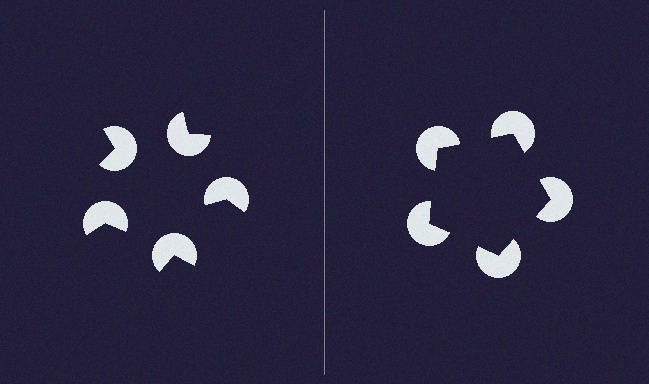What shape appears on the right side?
An illusory pentagon.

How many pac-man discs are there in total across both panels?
10 — 5 on each side.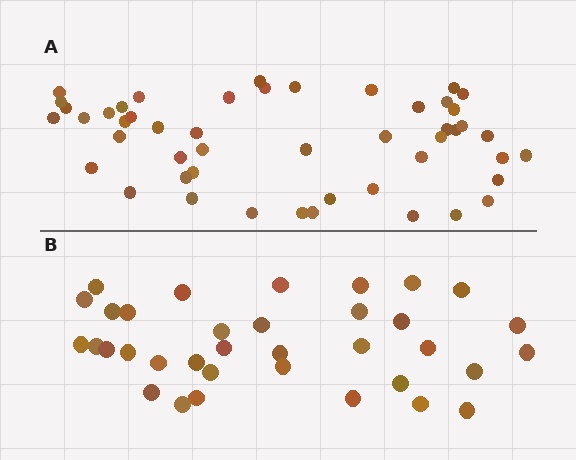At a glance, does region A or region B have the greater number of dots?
Region A (the top region) has more dots.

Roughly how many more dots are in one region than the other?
Region A has approximately 15 more dots than region B.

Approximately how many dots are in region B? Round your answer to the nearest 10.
About 40 dots. (The exact count is 35, which rounds to 40.)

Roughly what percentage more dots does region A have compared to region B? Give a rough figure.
About 40% more.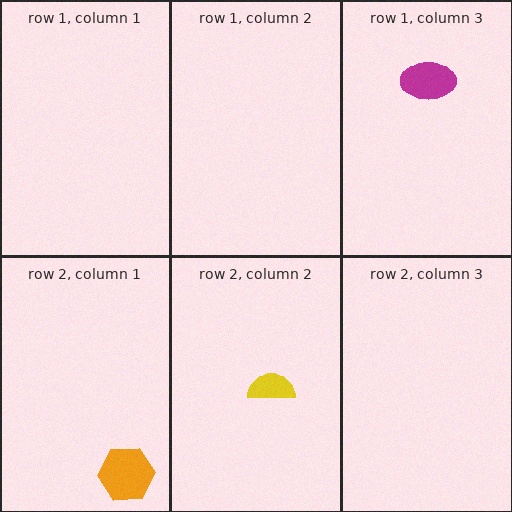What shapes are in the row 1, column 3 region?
The magenta ellipse.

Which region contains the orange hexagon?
The row 2, column 1 region.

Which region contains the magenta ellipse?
The row 1, column 3 region.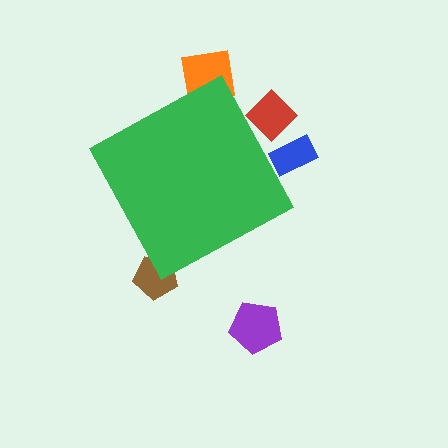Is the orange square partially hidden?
Yes, the orange square is partially hidden behind the green diamond.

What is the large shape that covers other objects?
A green diamond.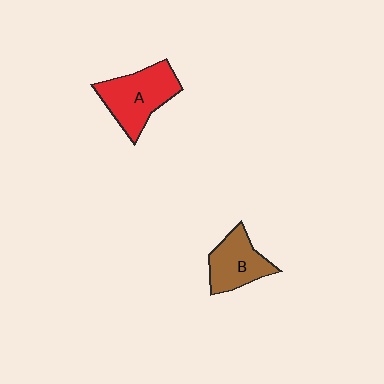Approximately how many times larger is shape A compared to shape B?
Approximately 1.3 times.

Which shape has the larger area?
Shape A (red).